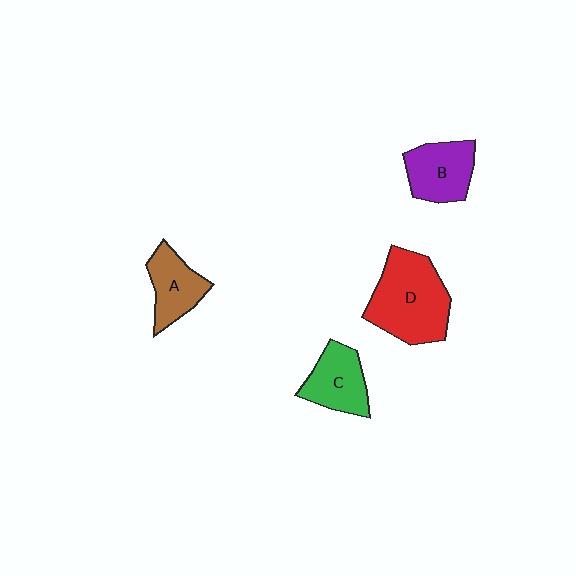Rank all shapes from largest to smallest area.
From largest to smallest: D (red), B (purple), C (green), A (brown).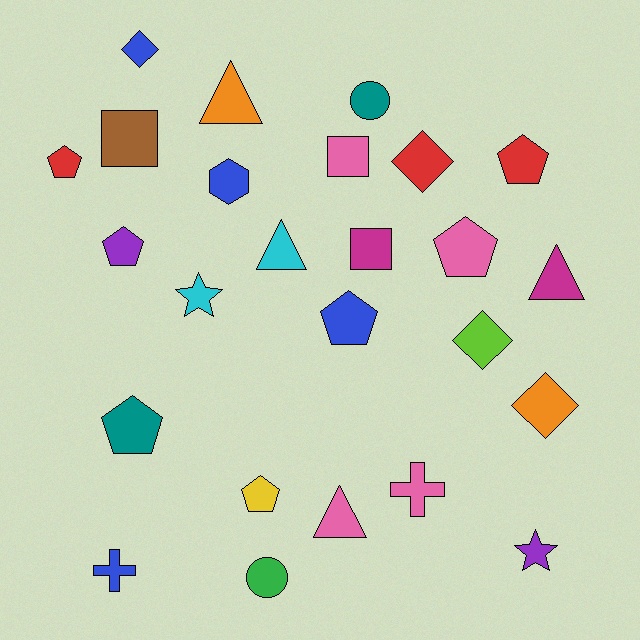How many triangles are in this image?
There are 4 triangles.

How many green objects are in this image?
There is 1 green object.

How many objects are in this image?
There are 25 objects.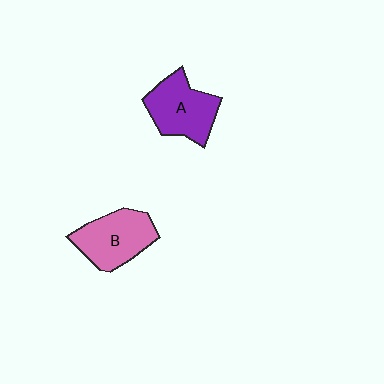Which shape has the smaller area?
Shape A (purple).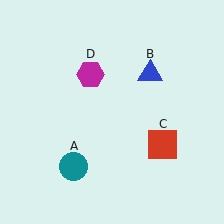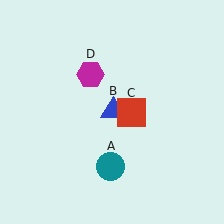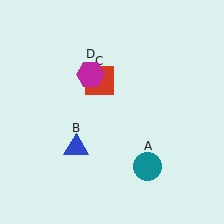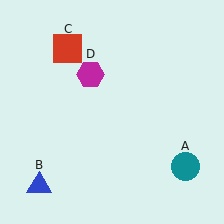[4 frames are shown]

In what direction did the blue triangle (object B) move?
The blue triangle (object B) moved down and to the left.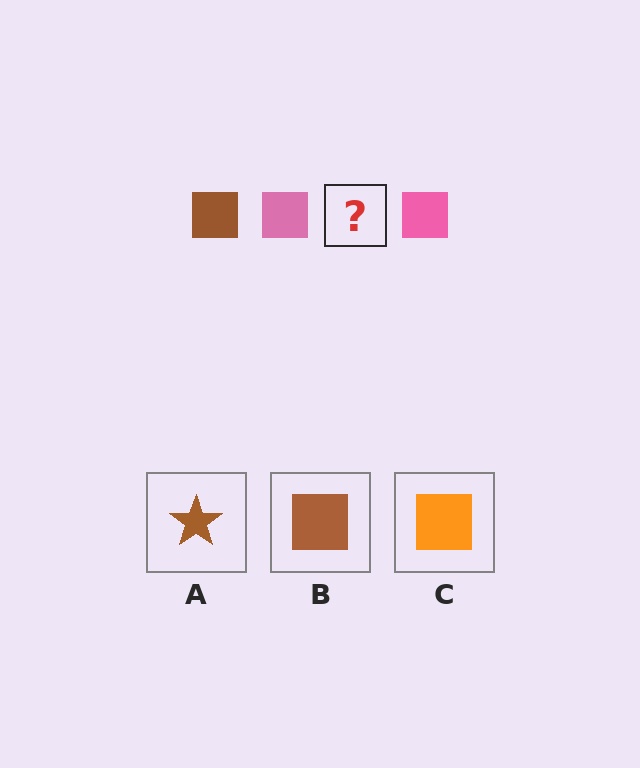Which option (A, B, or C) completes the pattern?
B.